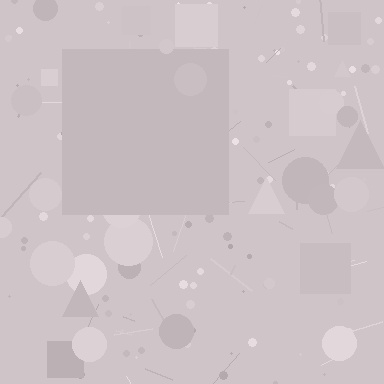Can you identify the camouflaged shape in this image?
The camouflaged shape is a square.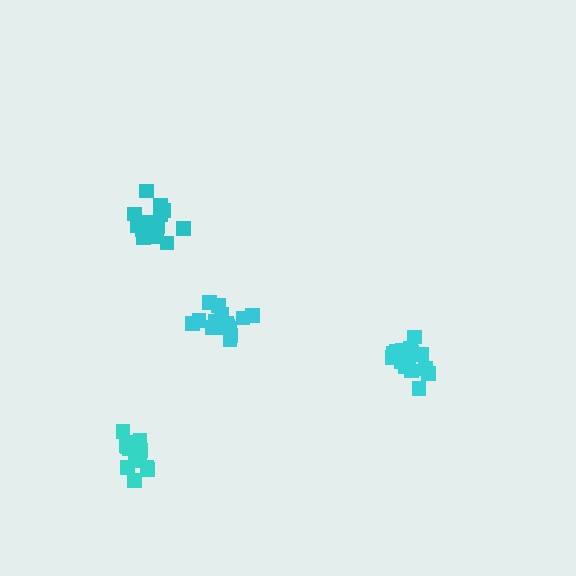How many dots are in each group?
Group 1: 15 dots, Group 2: 18 dots, Group 3: 16 dots, Group 4: 14 dots (63 total).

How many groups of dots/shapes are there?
There are 4 groups.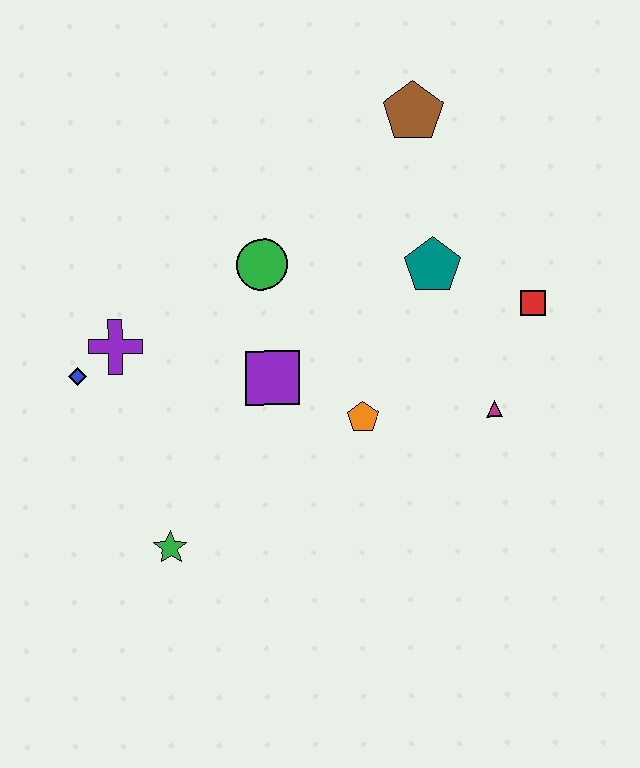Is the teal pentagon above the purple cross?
Yes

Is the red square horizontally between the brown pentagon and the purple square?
No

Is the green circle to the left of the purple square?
Yes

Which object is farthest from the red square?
The blue diamond is farthest from the red square.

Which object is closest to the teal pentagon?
The red square is closest to the teal pentagon.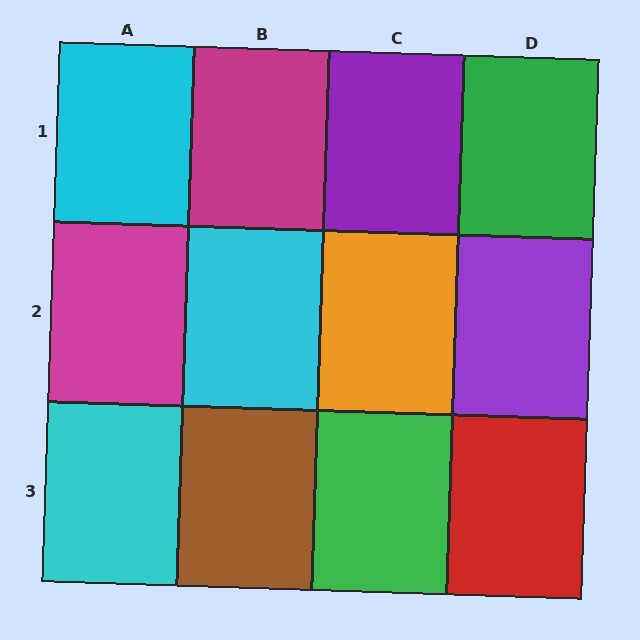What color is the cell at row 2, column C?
Orange.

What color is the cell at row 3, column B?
Brown.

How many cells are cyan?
3 cells are cyan.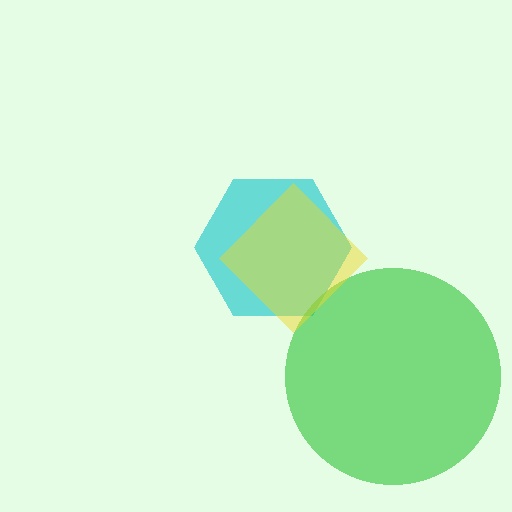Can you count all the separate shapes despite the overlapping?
Yes, there are 3 separate shapes.